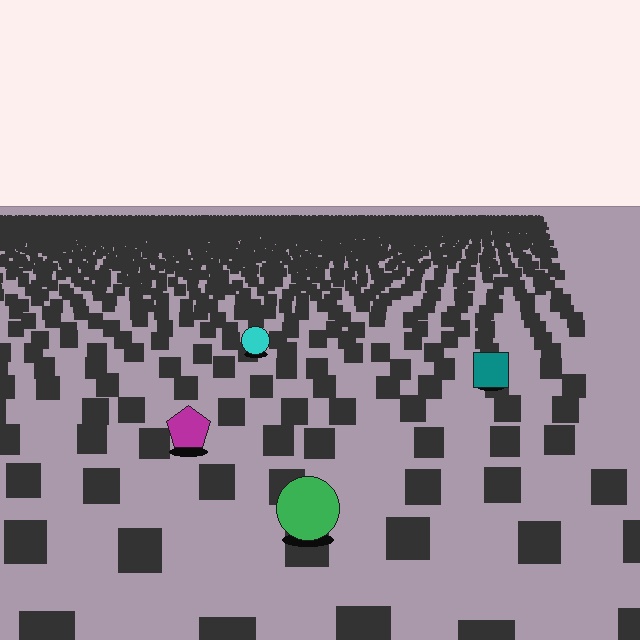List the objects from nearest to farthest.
From nearest to farthest: the green circle, the magenta pentagon, the teal square, the cyan circle.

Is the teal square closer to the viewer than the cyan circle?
Yes. The teal square is closer — you can tell from the texture gradient: the ground texture is coarser near it.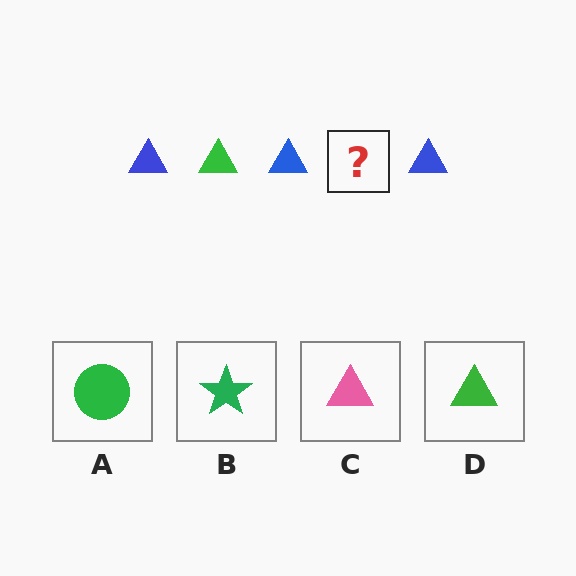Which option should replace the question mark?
Option D.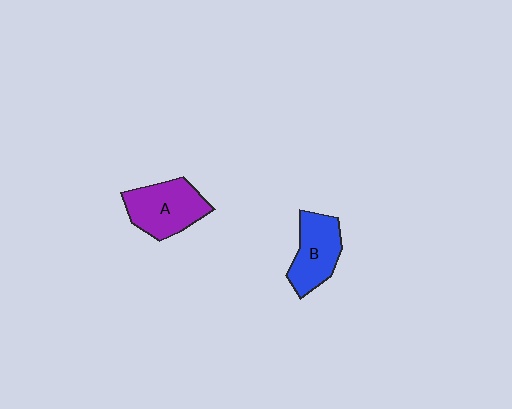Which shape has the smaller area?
Shape B (blue).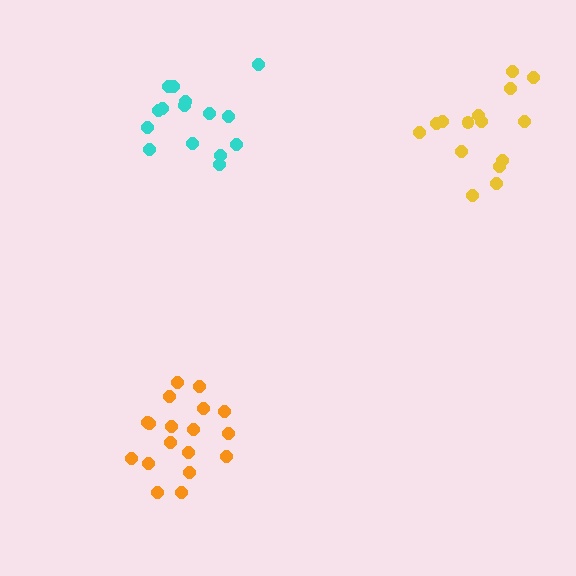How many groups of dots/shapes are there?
There are 3 groups.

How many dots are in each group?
Group 1: 18 dots, Group 2: 15 dots, Group 3: 15 dots (48 total).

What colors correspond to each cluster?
The clusters are colored: orange, cyan, yellow.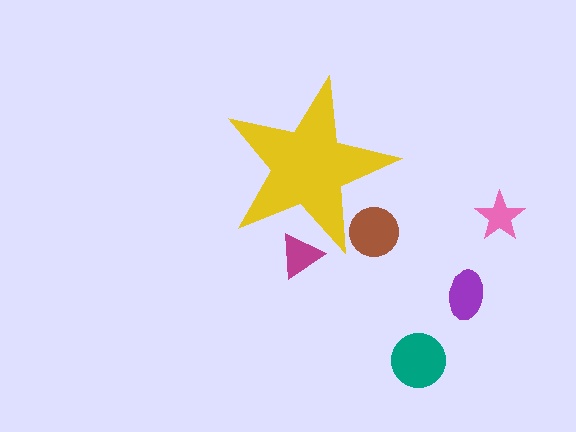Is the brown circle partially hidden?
Yes, the brown circle is partially hidden behind the yellow star.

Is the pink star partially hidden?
No, the pink star is fully visible.